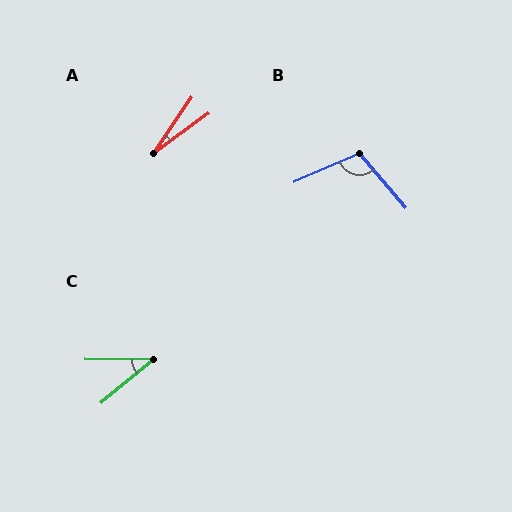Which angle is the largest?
B, at approximately 107 degrees.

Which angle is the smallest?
A, at approximately 19 degrees.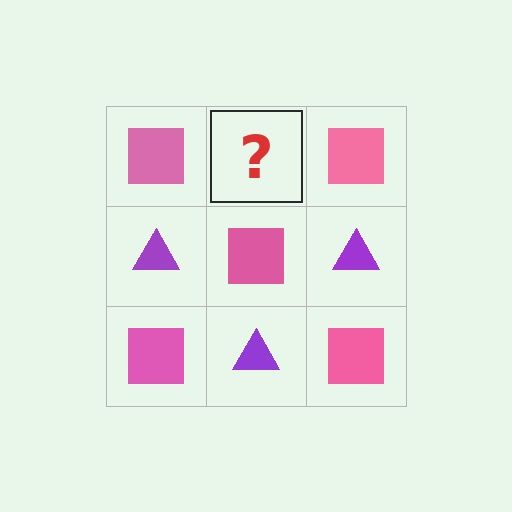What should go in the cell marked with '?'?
The missing cell should contain a purple triangle.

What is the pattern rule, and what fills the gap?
The rule is that it alternates pink square and purple triangle in a checkerboard pattern. The gap should be filled with a purple triangle.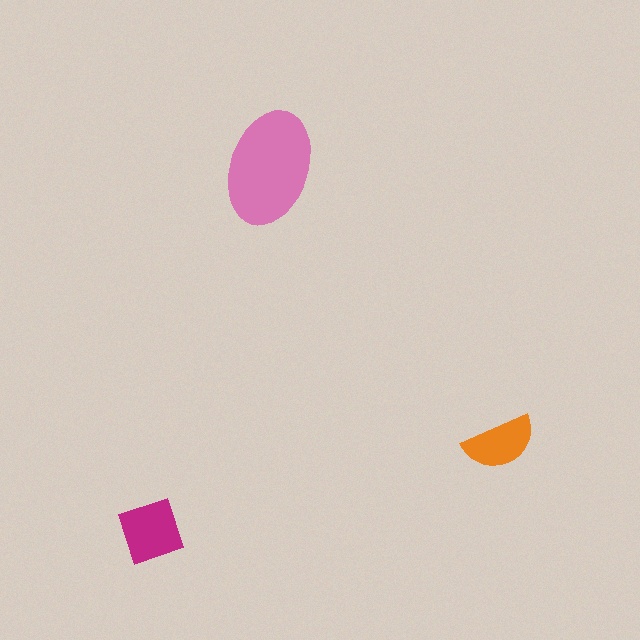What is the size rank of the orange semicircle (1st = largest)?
3rd.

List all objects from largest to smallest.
The pink ellipse, the magenta diamond, the orange semicircle.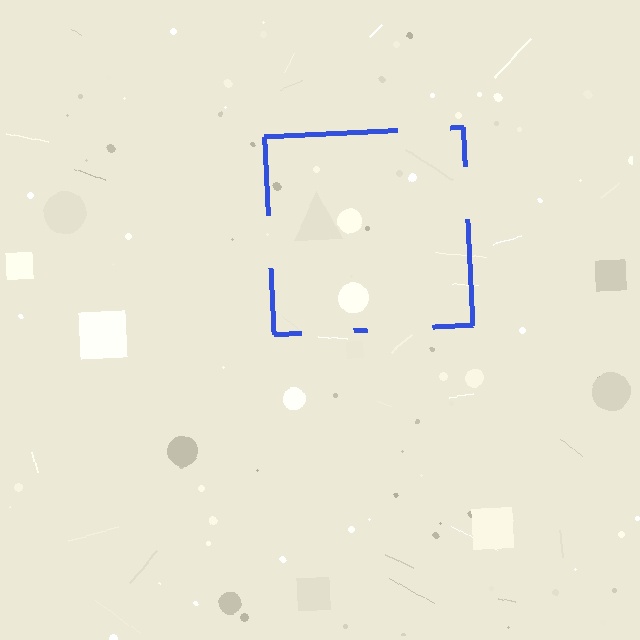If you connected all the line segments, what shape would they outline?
They would outline a square.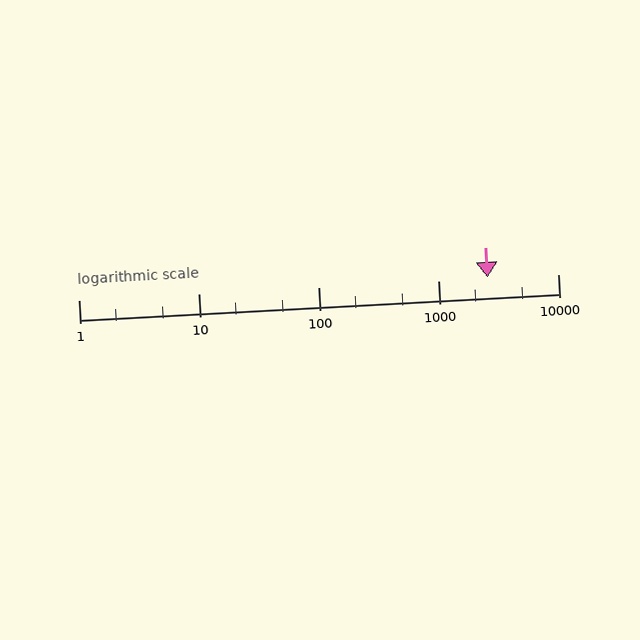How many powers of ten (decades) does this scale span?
The scale spans 4 decades, from 1 to 10000.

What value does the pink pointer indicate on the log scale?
The pointer indicates approximately 2600.